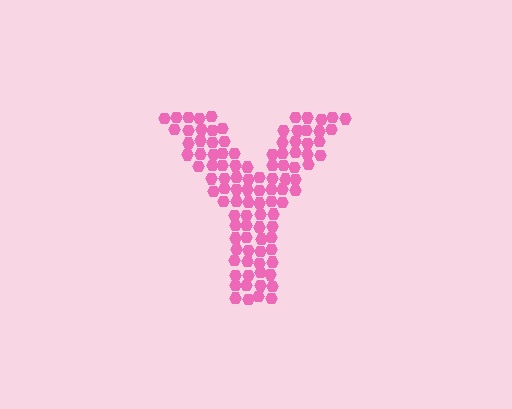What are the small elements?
The small elements are hexagons.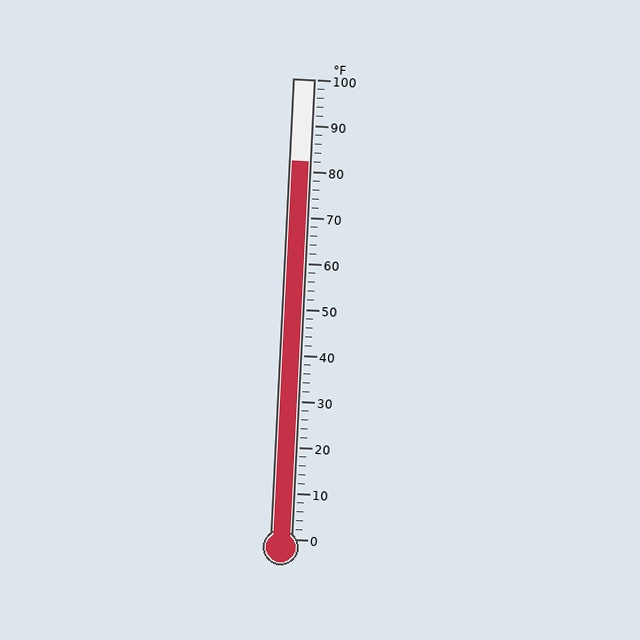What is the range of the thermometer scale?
The thermometer scale ranges from 0°F to 100°F.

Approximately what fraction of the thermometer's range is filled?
The thermometer is filled to approximately 80% of its range.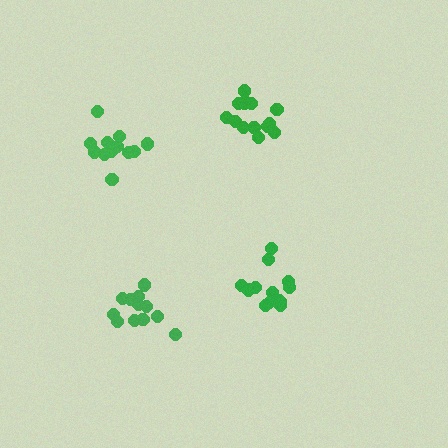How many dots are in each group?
Group 1: 14 dots, Group 2: 12 dots, Group 3: 14 dots, Group 4: 12 dots (52 total).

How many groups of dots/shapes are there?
There are 4 groups.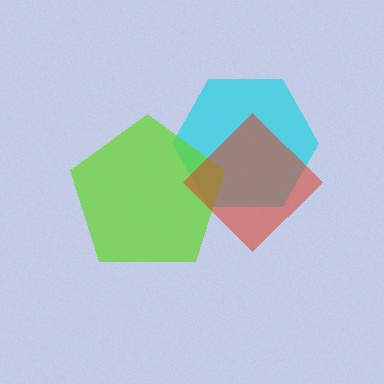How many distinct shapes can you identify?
There are 3 distinct shapes: a cyan hexagon, a lime pentagon, a red diamond.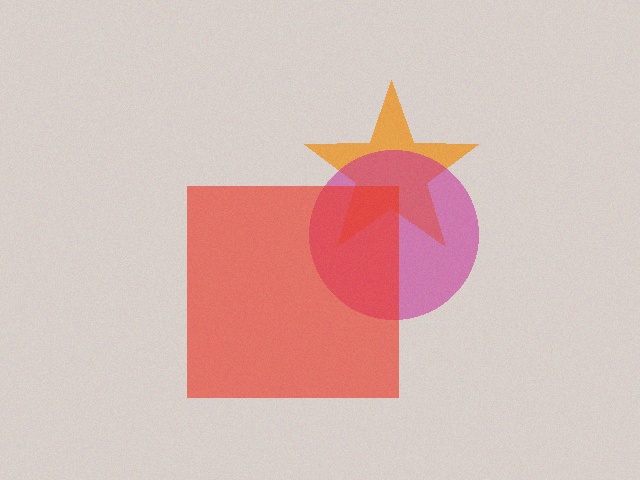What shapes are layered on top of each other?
The layered shapes are: an orange star, a magenta circle, a red square.